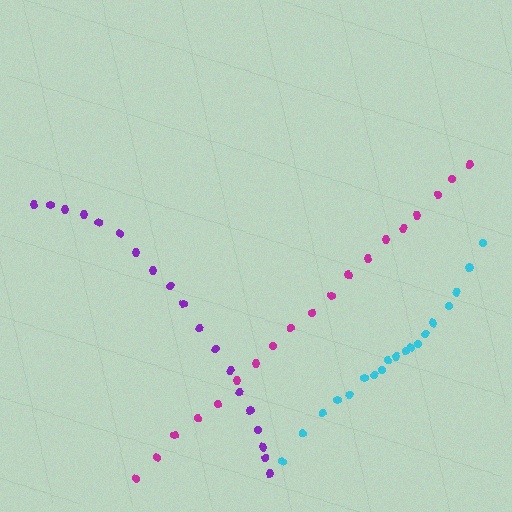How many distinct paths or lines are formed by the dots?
There are 3 distinct paths.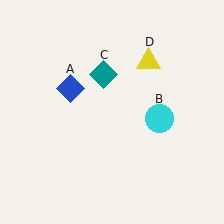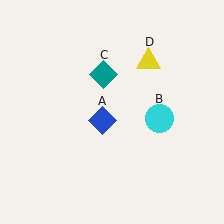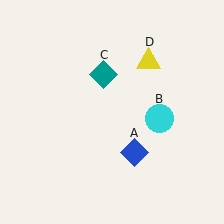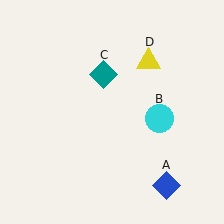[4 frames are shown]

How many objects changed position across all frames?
1 object changed position: blue diamond (object A).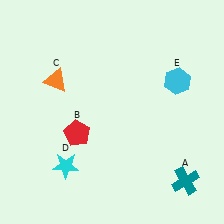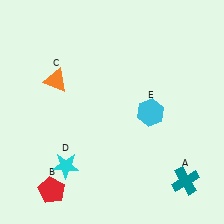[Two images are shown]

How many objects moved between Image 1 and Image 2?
2 objects moved between the two images.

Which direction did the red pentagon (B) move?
The red pentagon (B) moved down.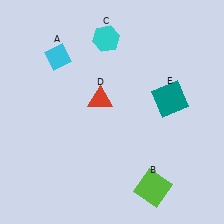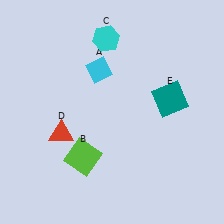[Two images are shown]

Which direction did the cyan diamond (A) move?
The cyan diamond (A) moved right.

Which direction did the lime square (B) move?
The lime square (B) moved left.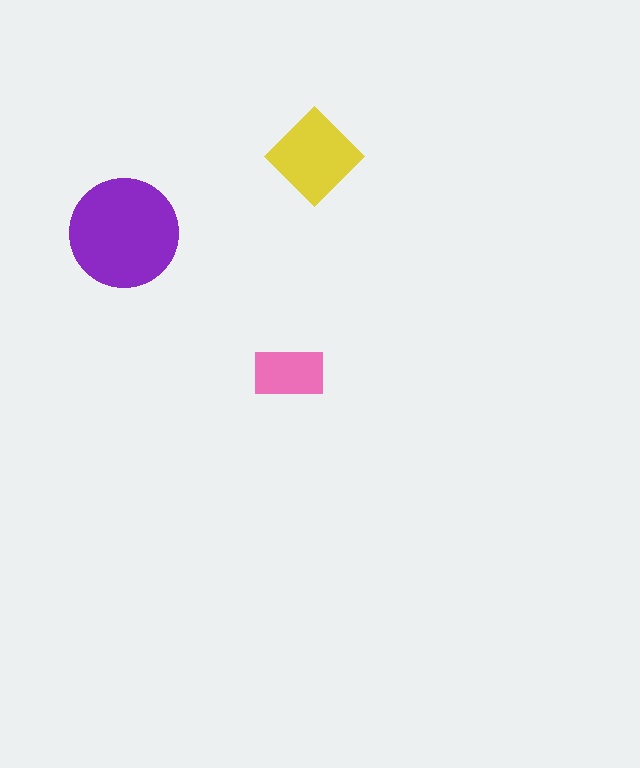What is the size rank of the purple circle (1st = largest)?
1st.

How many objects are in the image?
There are 3 objects in the image.